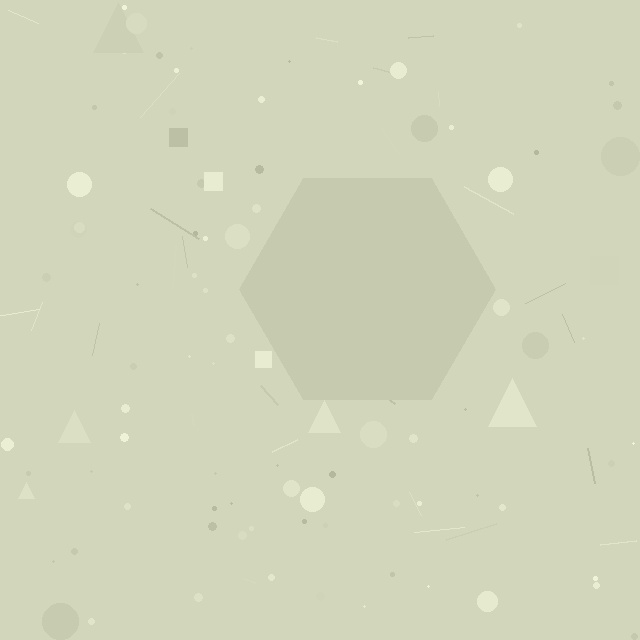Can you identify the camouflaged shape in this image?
The camouflaged shape is a hexagon.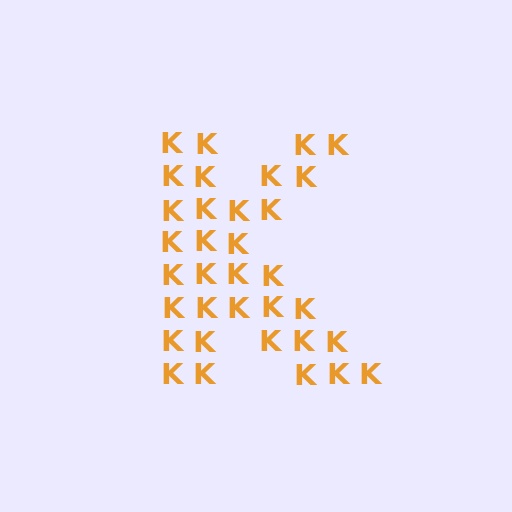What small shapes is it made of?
It is made of small letter K's.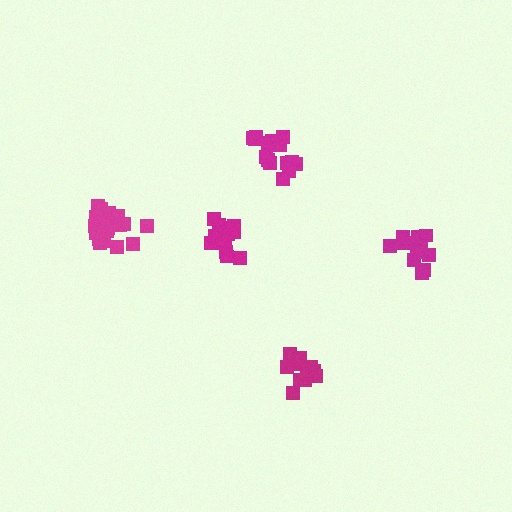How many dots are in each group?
Group 1: 13 dots, Group 2: 13 dots, Group 3: 19 dots, Group 4: 16 dots, Group 5: 18 dots (79 total).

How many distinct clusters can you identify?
There are 5 distinct clusters.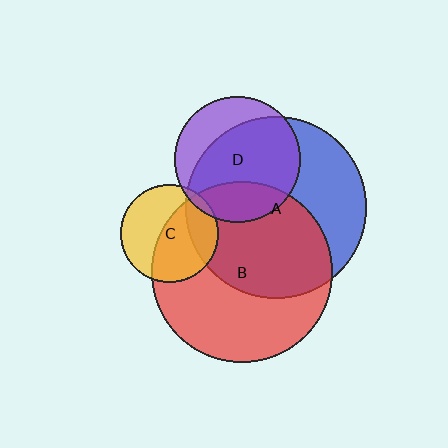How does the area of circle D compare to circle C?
Approximately 1.7 times.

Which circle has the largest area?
Circle A (blue).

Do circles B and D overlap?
Yes.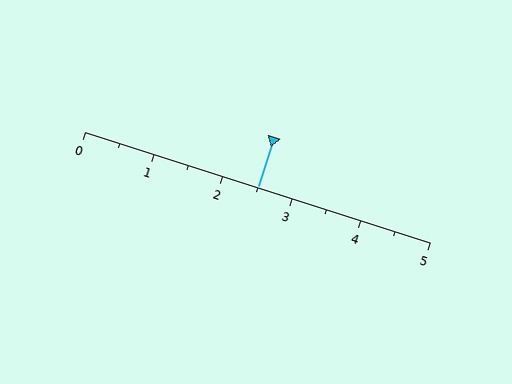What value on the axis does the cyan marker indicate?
The marker indicates approximately 2.5.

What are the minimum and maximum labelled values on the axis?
The axis runs from 0 to 5.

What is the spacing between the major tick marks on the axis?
The major ticks are spaced 1 apart.